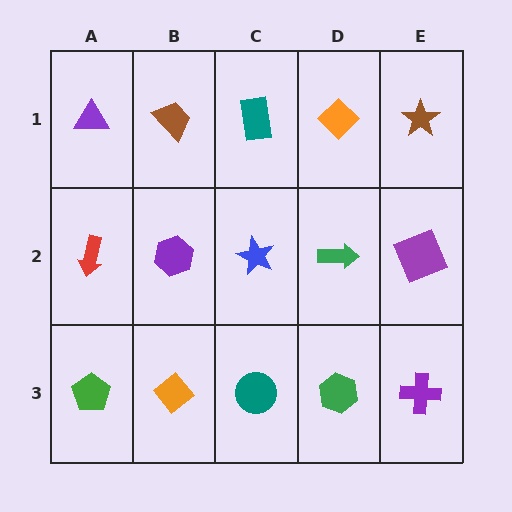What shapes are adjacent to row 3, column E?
A purple square (row 2, column E), a green hexagon (row 3, column D).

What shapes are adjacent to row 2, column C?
A teal rectangle (row 1, column C), a teal circle (row 3, column C), a purple hexagon (row 2, column B), a green arrow (row 2, column D).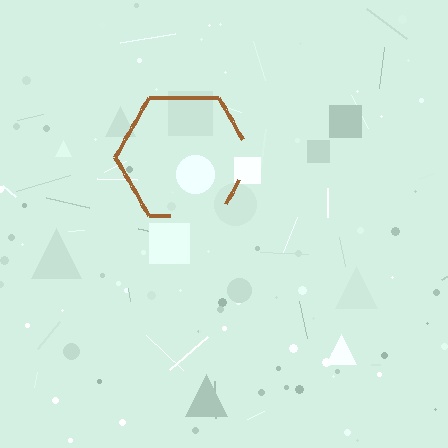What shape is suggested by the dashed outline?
The dashed outline suggests a hexagon.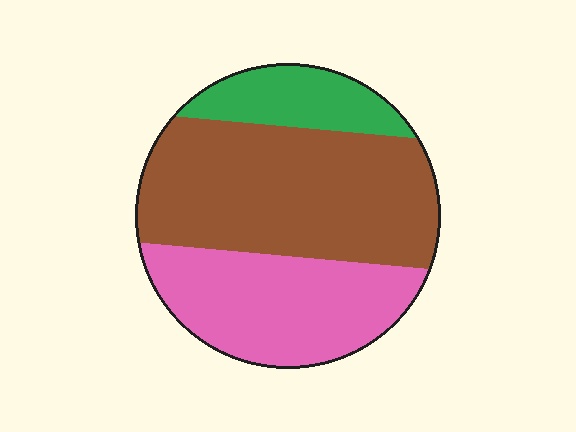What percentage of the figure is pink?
Pink takes up between a quarter and a half of the figure.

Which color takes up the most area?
Brown, at roughly 50%.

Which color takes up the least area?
Green, at roughly 15%.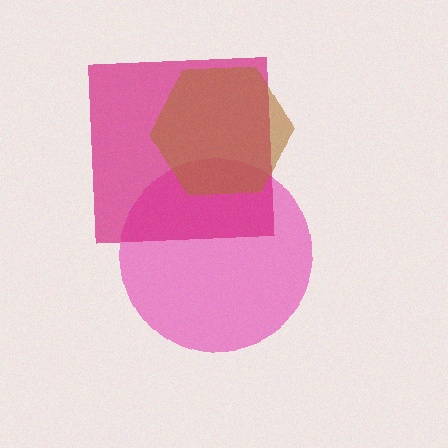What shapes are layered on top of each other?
The layered shapes are: a pink circle, a magenta square, a brown hexagon.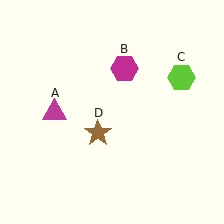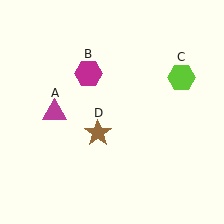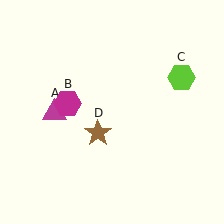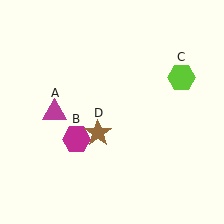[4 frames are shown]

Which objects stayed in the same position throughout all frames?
Magenta triangle (object A) and lime hexagon (object C) and brown star (object D) remained stationary.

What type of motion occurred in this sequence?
The magenta hexagon (object B) rotated counterclockwise around the center of the scene.